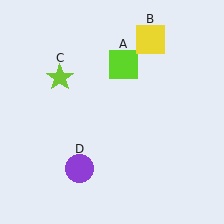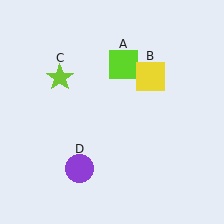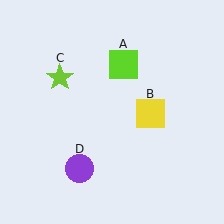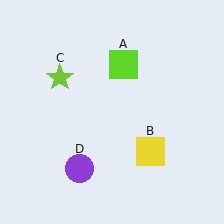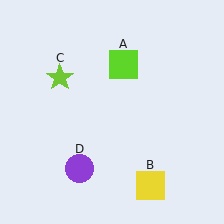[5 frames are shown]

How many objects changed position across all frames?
1 object changed position: yellow square (object B).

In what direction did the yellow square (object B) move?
The yellow square (object B) moved down.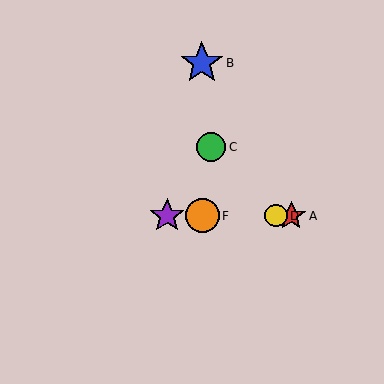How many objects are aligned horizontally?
4 objects (A, D, E, F) are aligned horizontally.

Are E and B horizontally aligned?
No, E is at y≈216 and B is at y≈63.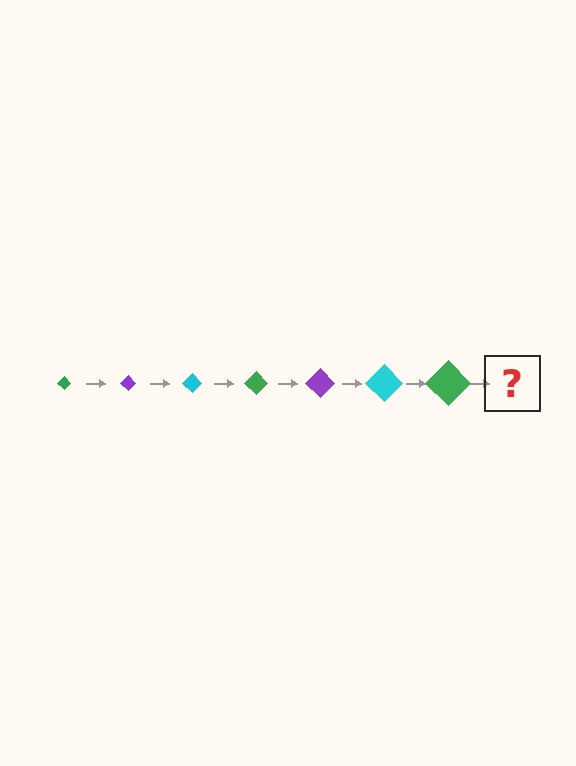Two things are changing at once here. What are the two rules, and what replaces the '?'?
The two rules are that the diamond grows larger each step and the color cycles through green, purple, and cyan. The '?' should be a purple diamond, larger than the previous one.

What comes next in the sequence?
The next element should be a purple diamond, larger than the previous one.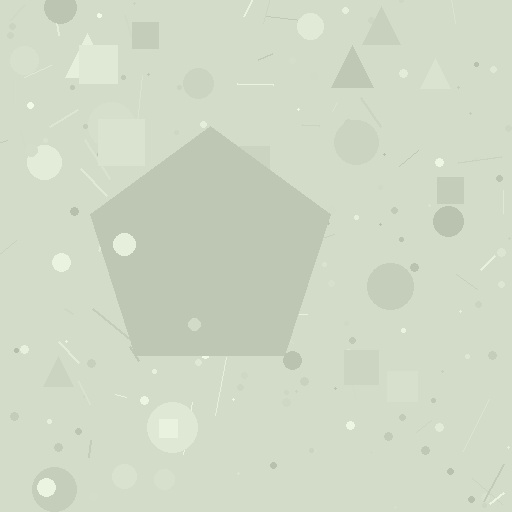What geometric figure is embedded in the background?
A pentagon is embedded in the background.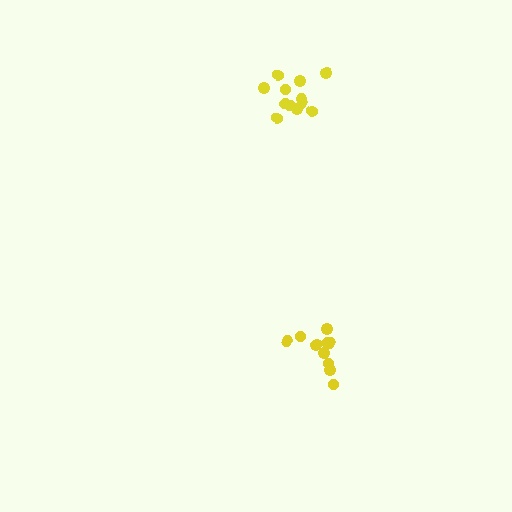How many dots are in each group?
Group 1: 10 dots, Group 2: 12 dots (22 total).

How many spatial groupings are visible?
There are 2 spatial groupings.